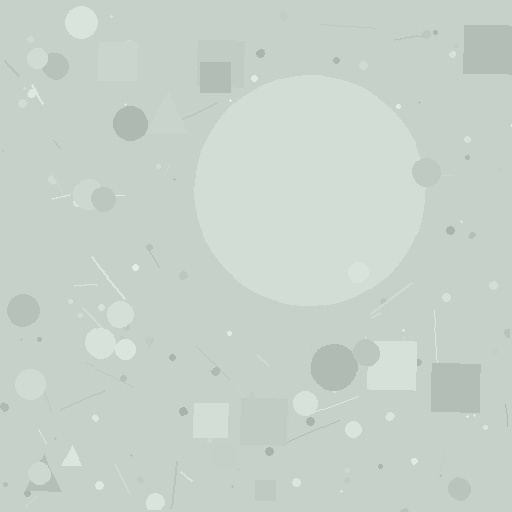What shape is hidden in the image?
A circle is hidden in the image.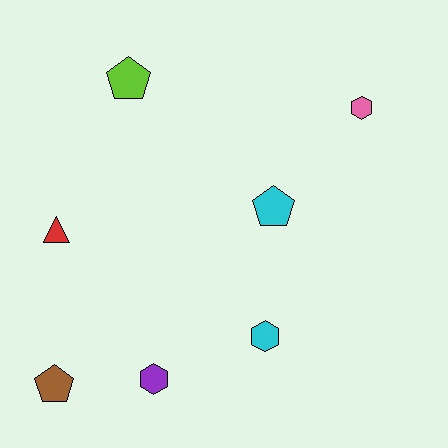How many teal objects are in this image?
There are no teal objects.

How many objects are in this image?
There are 7 objects.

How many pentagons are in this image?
There are 3 pentagons.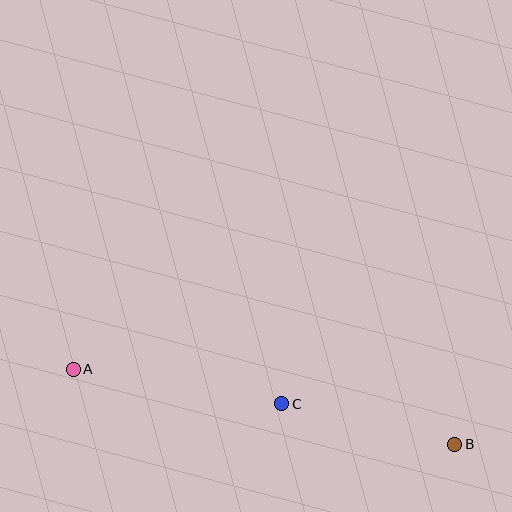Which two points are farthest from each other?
Points A and B are farthest from each other.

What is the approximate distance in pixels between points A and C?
The distance between A and C is approximately 212 pixels.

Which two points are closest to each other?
Points B and C are closest to each other.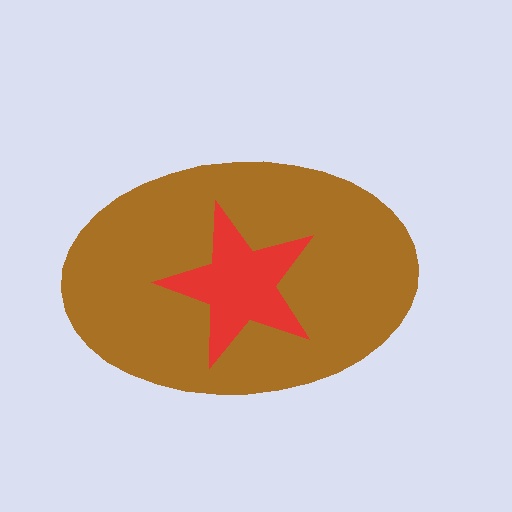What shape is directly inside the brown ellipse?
The red star.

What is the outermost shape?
The brown ellipse.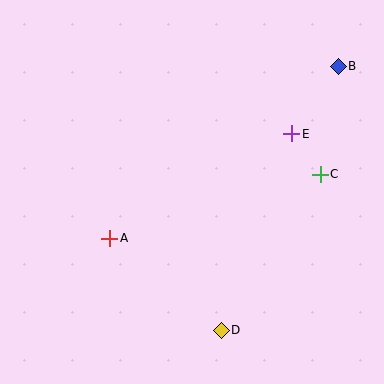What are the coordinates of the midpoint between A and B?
The midpoint between A and B is at (224, 152).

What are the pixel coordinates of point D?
Point D is at (221, 330).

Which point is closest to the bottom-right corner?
Point D is closest to the bottom-right corner.